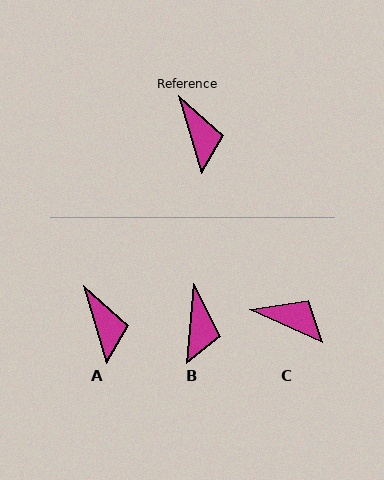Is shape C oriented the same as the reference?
No, it is off by about 50 degrees.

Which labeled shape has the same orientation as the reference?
A.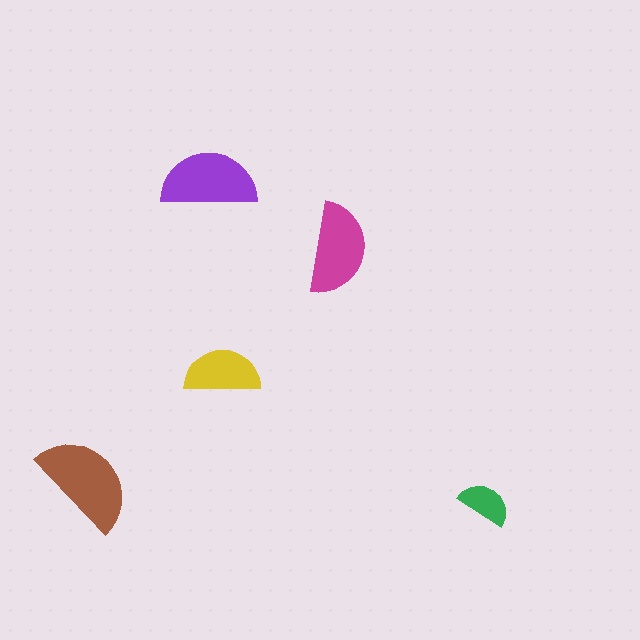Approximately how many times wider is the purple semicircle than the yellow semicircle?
About 1.5 times wider.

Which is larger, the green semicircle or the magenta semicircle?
The magenta one.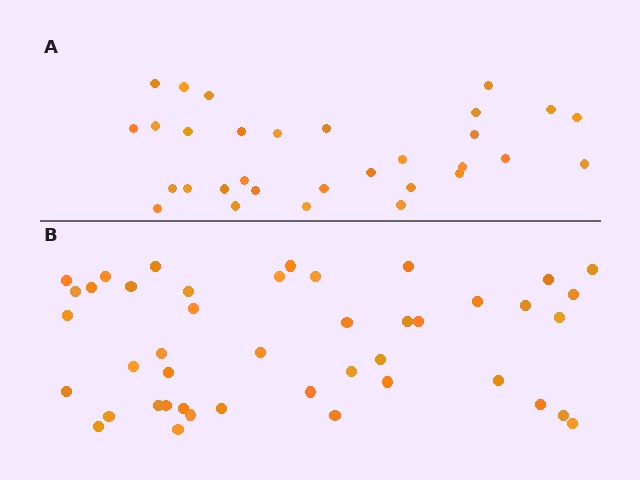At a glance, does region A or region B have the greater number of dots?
Region B (the bottom region) has more dots.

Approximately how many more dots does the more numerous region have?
Region B has approximately 15 more dots than region A.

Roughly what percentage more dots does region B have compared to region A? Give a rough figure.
About 40% more.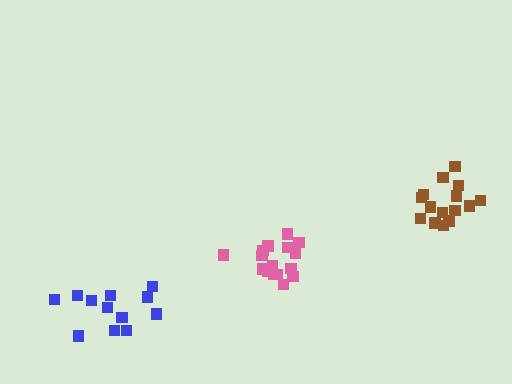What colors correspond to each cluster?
The clusters are colored: brown, pink, blue.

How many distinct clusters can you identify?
There are 3 distinct clusters.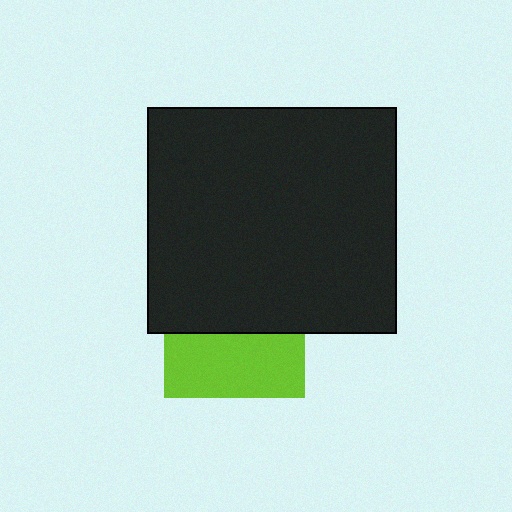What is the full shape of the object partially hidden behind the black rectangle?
The partially hidden object is a lime square.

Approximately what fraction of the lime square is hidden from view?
Roughly 54% of the lime square is hidden behind the black rectangle.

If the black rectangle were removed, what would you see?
You would see the complete lime square.